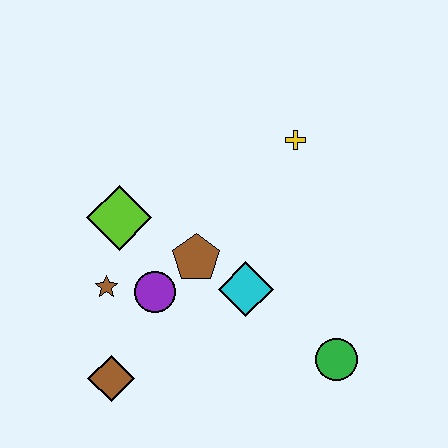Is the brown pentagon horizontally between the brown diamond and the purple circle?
No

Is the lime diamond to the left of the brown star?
No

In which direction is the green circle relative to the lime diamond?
The green circle is to the right of the lime diamond.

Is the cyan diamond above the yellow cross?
No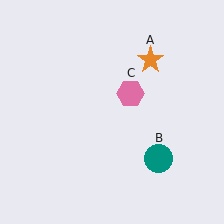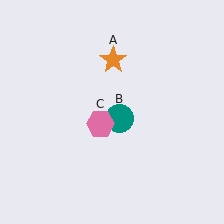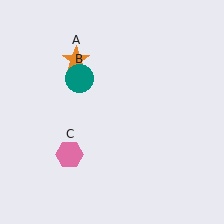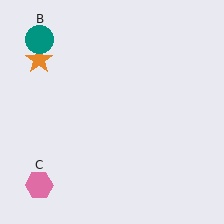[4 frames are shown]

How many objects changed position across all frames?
3 objects changed position: orange star (object A), teal circle (object B), pink hexagon (object C).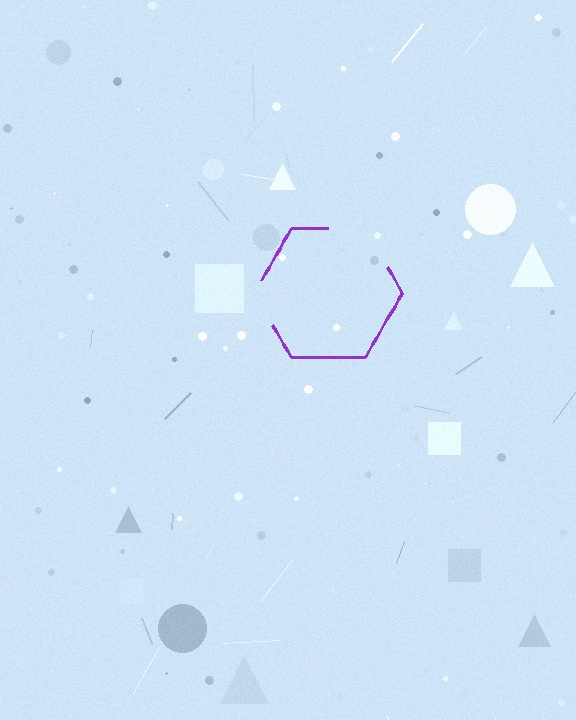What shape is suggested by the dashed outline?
The dashed outline suggests a hexagon.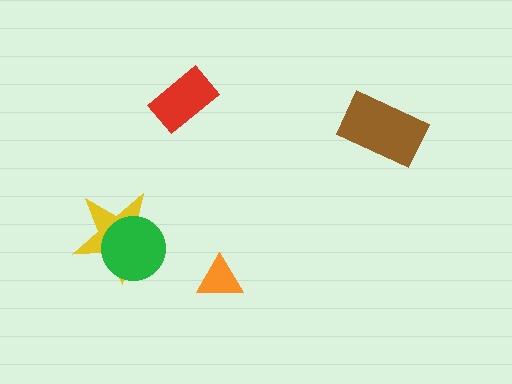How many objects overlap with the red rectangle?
0 objects overlap with the red rectangle.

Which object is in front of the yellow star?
The green circle is in front of the yellow star.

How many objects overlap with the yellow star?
1 object overlaps with the yellow star.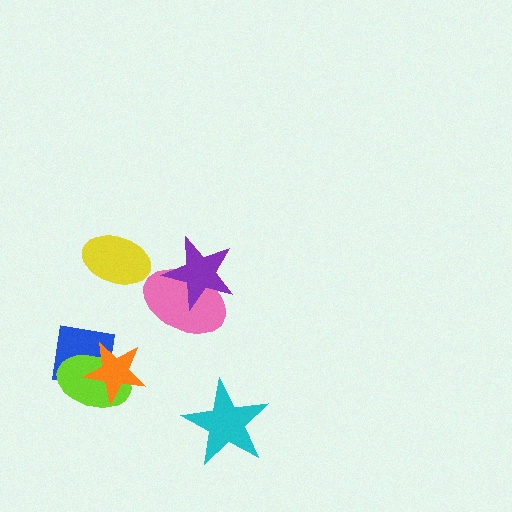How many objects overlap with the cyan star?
0 objects overlap with the cyan star.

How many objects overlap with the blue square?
2 objects overlap with the blue square.